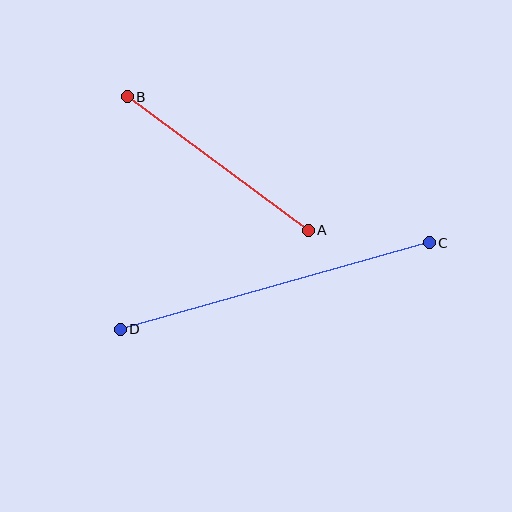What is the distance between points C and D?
The distance is approximately 321 pixels.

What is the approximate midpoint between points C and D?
The midpoint is at approximately (275, 286) pixels.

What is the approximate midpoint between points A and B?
The midpoint is at approximately (218, 164) pixels.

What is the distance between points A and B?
The distance is approximately 224 pixels.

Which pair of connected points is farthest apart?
Points C and D are farthest apart.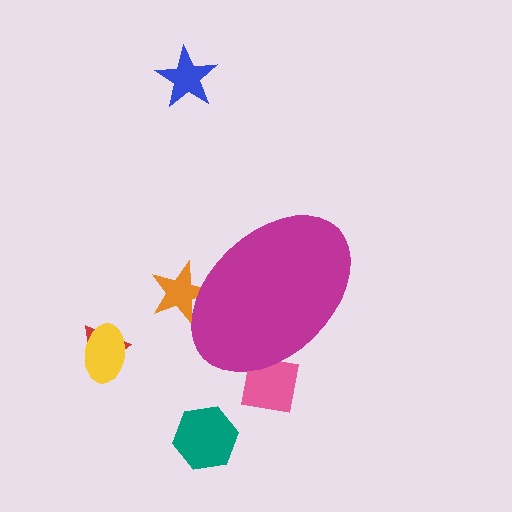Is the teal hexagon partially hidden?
No, the teal hexagon is fully visible.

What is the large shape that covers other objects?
A magenta ellipse.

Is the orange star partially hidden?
Yes, the orange star is partially hidden behind the magenta ellipse.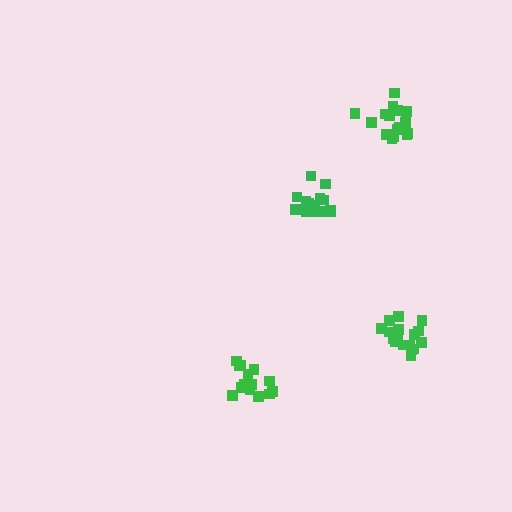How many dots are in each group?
Group 1: 15 dots, Group 2: 19 dots, Group 3: 17 dots, Group 4: 17 dots (68 total).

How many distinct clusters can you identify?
There are 4 distinct clusters.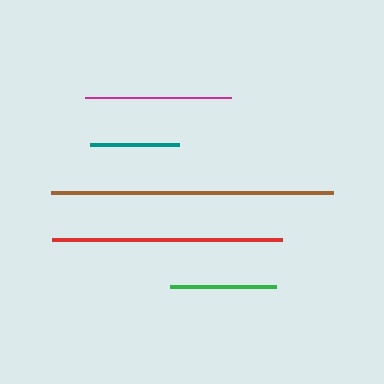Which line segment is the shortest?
The teal line is the shortest at approximately 89 pixels.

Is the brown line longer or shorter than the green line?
The brown line is longer than the green line.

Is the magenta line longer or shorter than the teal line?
The magenta line is longer than the teal line.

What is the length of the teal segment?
The teal segment is approximately 89 pixels long.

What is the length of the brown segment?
The brown segment is approximately 282 pixels long.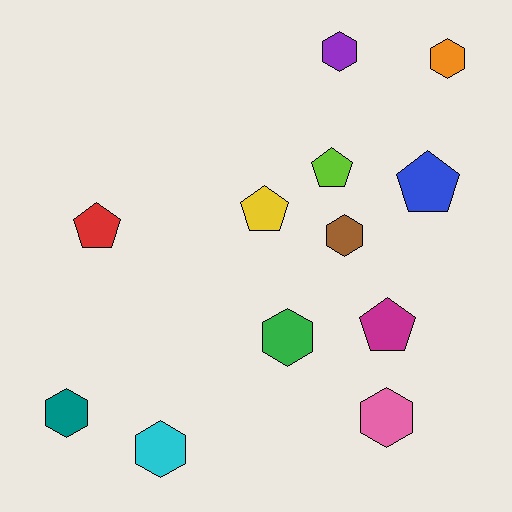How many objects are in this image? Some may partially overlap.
There are 12 objects.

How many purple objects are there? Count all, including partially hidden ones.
There is 1 purple object.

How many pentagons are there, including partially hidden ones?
There are 5 pentagons.